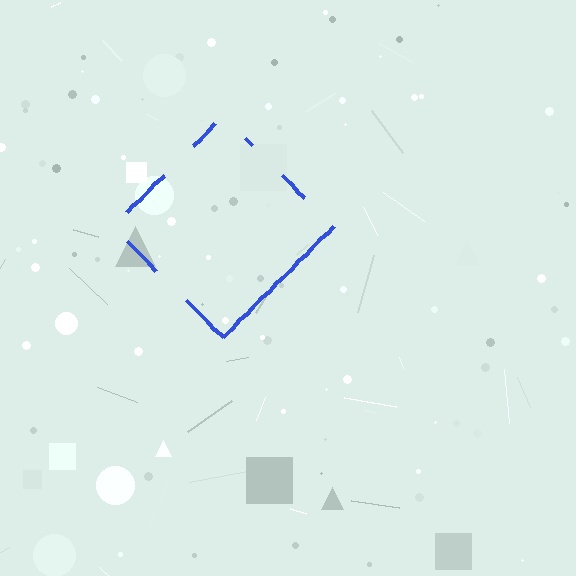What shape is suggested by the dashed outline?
The dashed outline suggests a diamond.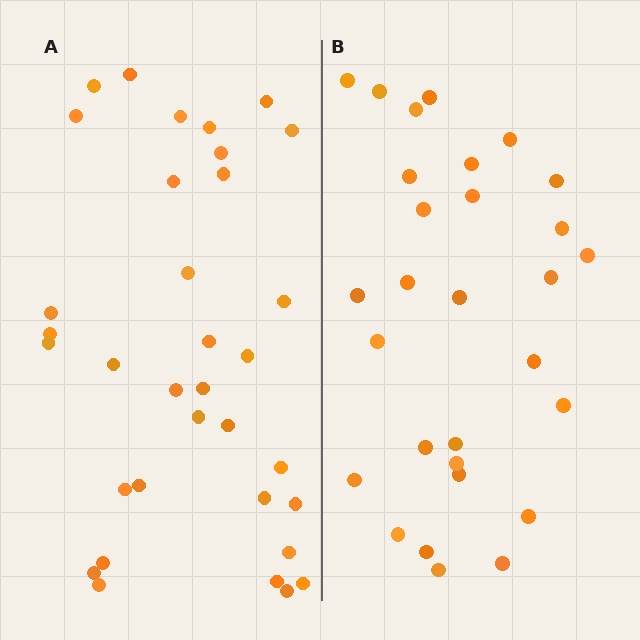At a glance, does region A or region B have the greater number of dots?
Region A (the left region) has more dots.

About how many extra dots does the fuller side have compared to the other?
Region A has about 5 more dots than region B.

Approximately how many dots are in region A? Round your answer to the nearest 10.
About 30 dots. (The exact count is 34, which rounds to 30.)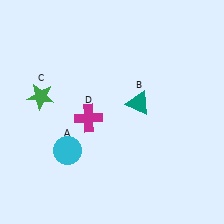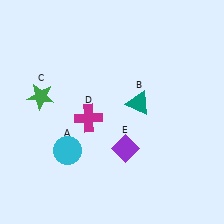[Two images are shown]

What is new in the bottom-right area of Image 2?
A purple diamond (E) was added in the bottom-right area of Image 2.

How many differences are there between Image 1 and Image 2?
There is 1 difference between the two images.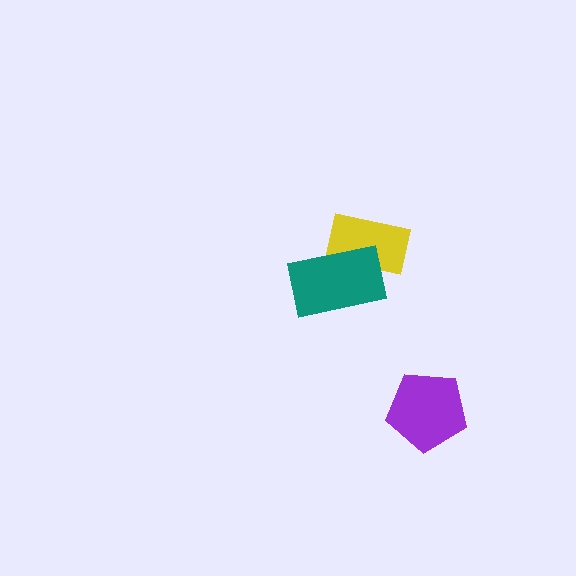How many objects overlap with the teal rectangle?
1 object overlaps with the teal rectangle.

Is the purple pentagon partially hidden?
No, no other shape covers it.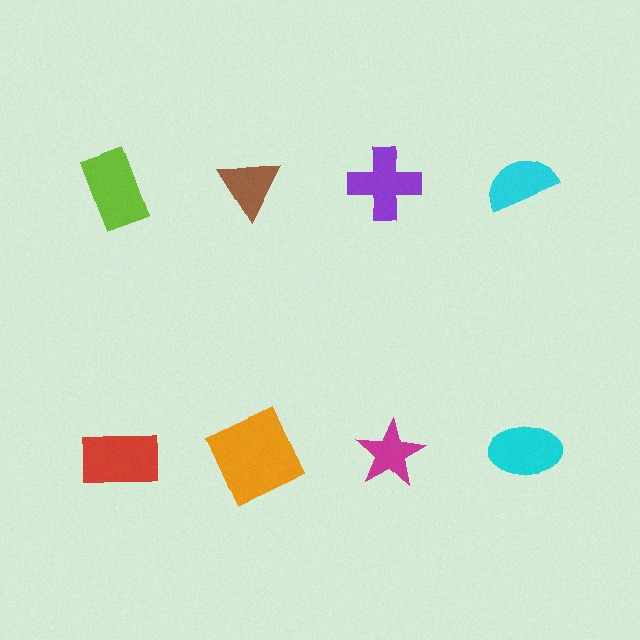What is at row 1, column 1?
A lime rectangle.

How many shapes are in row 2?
4 shapes.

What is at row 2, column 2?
An orange square.